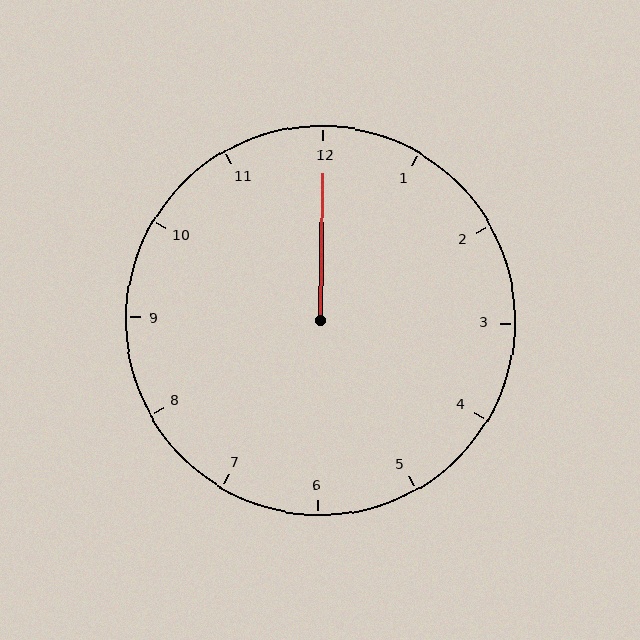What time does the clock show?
12:00.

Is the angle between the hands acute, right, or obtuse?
It is acute.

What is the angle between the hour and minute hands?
Approximately 0 degrees.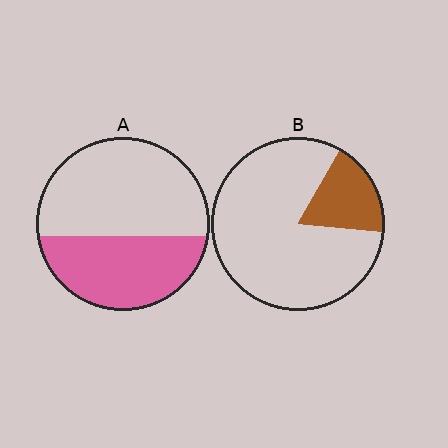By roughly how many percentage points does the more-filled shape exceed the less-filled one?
By roughly 25 percentage points (A over B).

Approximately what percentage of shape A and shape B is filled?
A is approximately 40% and B is approximately 20%.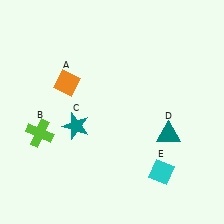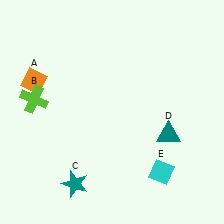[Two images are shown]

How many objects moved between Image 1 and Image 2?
3 objects moved between the two images.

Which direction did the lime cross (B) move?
The lime cross (B) moved up.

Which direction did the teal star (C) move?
The teal star (C) moved down.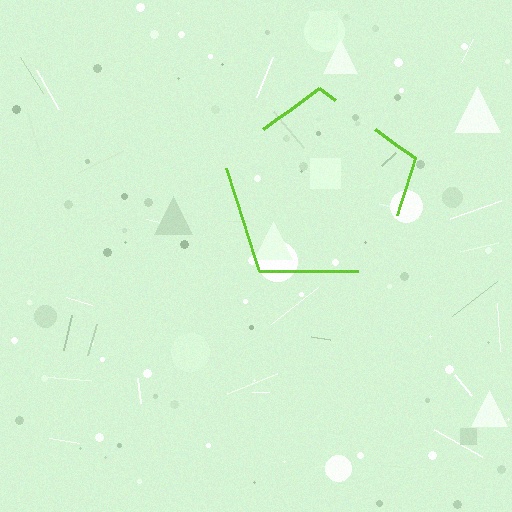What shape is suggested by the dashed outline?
The dashed outline suggests a pentagon.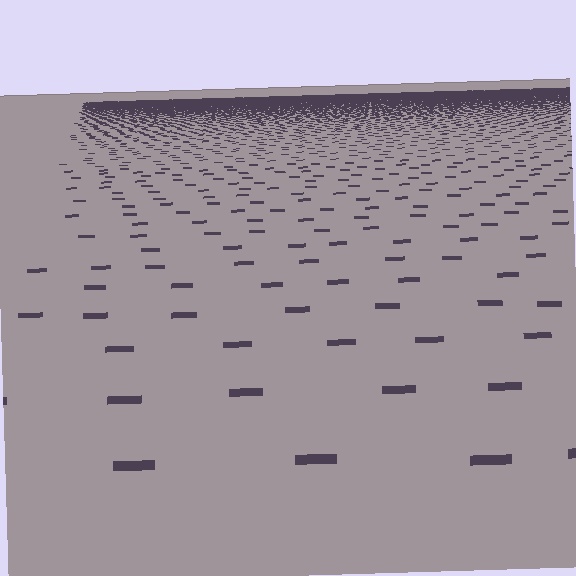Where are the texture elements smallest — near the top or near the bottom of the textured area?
Near the top.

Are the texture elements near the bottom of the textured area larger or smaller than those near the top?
Larger. Near the bottom, elements are closer to the viewer and appear at a bigger on-screen size.